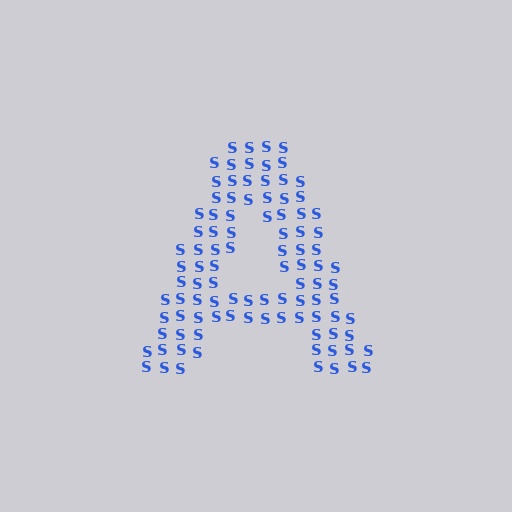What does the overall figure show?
The overall figure shows the letter A.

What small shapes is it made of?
It is made of small letter S's.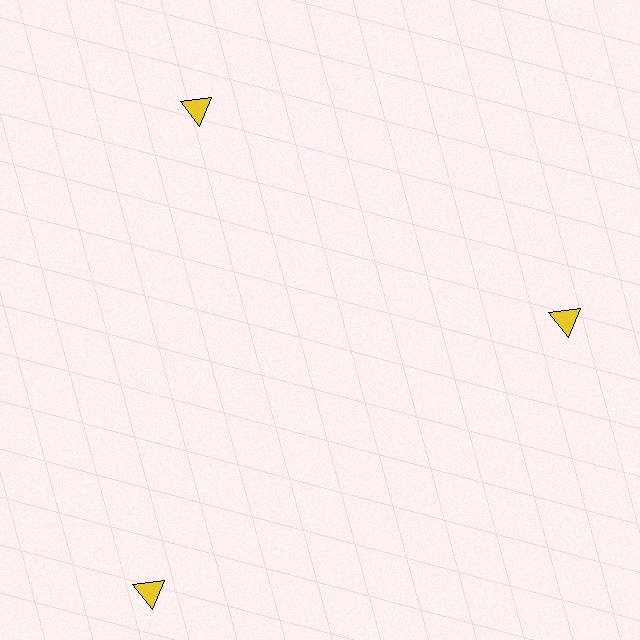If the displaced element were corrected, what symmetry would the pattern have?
It would have 3-fold rotational symmetry — the pattern would map onto itself every 120 degrees.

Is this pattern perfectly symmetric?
No. The 3 yellow triangles are arranged in a ring, but one element near the 7 o'clock position is pushed outward from the center, breaking the 3-fold rotational symmetry.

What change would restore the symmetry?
The symmetry would be restored by moving it inward, back onto the ring so that all 3 triangles sit at equal angles and equal distance from the center.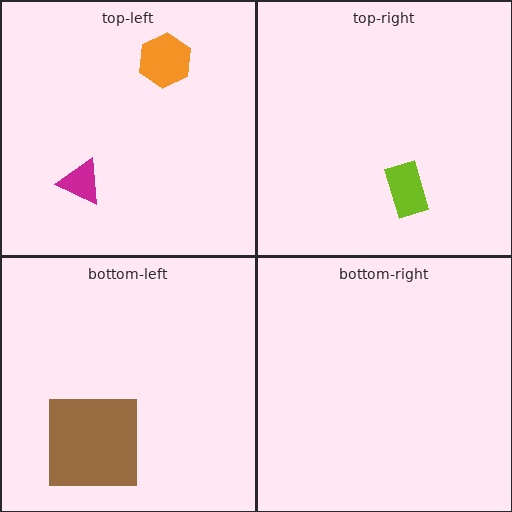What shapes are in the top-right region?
The lime rectangle.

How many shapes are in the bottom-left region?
1.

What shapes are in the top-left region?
The magenta triangle, the orange hexagon.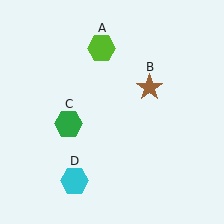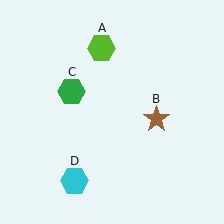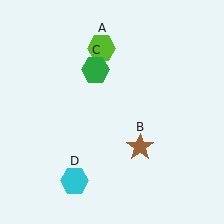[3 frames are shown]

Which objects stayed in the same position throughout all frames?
Lime hexagon (object A) and cyan hexagon (object D) remained stationary.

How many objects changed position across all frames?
2 objects changed position: brown star (object B), green hexagon (object C).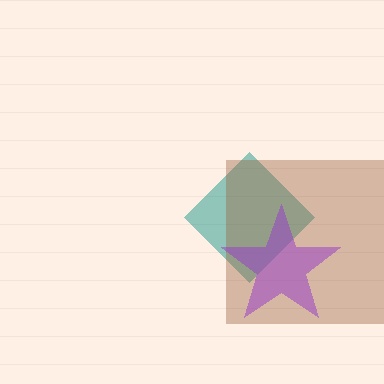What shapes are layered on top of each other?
The layered shapes are: a teal diamond, a brown square, a purple star.